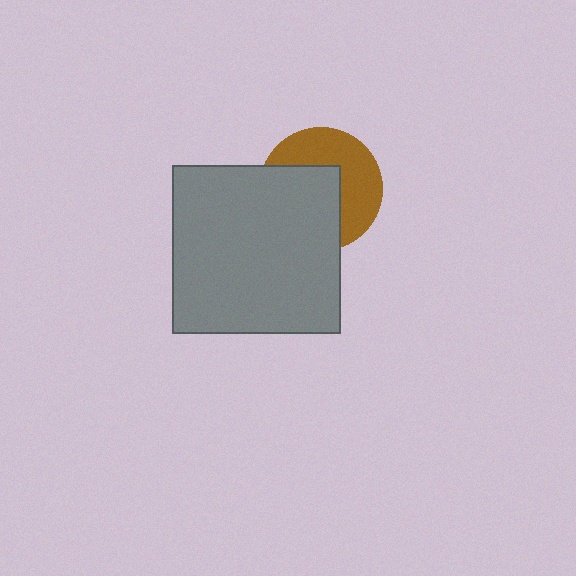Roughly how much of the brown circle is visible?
About half of it is visible (roughly 49%).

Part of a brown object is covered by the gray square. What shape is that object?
It is a circle.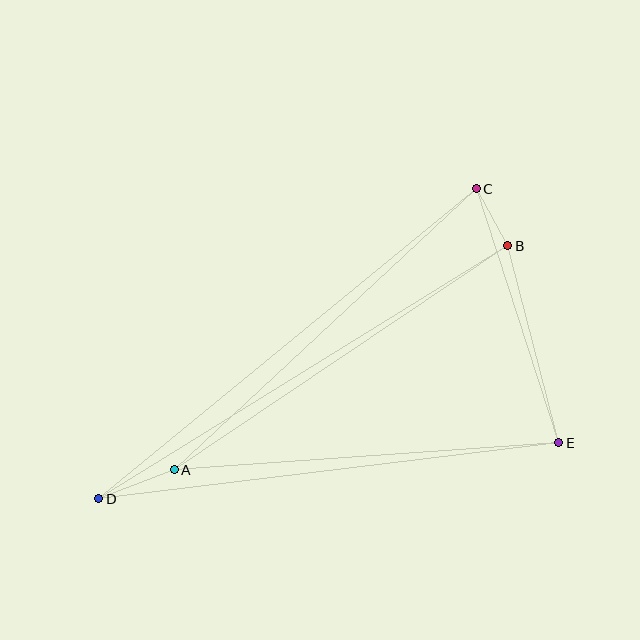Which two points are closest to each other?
Points B and C are closest to each other.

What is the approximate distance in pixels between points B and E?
The distance between B and E is approximately 204 pixels.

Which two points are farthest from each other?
Points C and D are farthest from each other.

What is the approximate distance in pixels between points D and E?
The distance between D and E is approximately 463 pixels.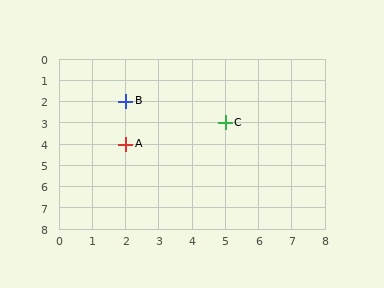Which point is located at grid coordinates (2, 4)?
Point A is at (2, 4).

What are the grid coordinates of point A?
Point A is at grid coordinates (2, 4).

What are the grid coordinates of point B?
Point B is at grid coordinates (2, 2).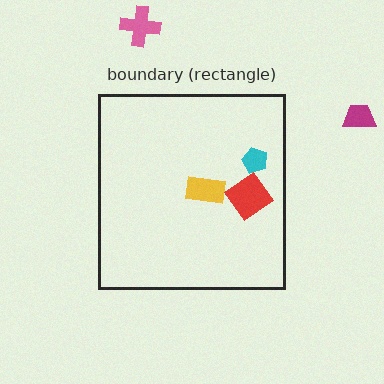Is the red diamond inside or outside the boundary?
Inside.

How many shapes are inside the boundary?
3 inside, 2 outside.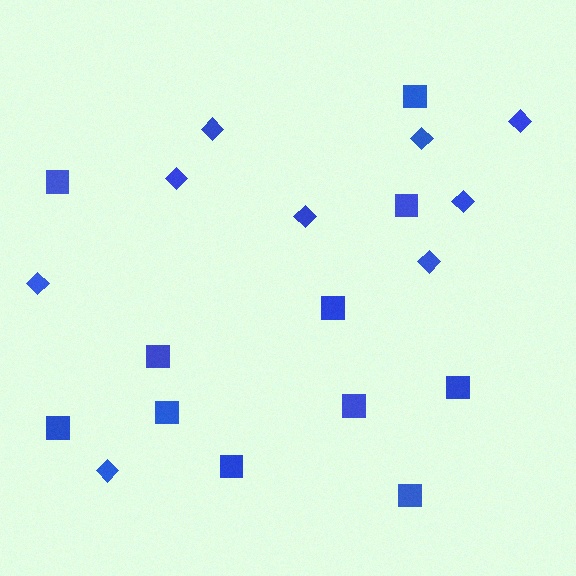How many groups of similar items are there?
There are 2 groups: one group of squares (11) and one group of diamonds (9).